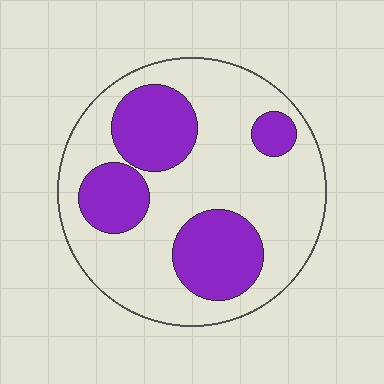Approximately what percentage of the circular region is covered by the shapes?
Approximately 30%.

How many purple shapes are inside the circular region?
4.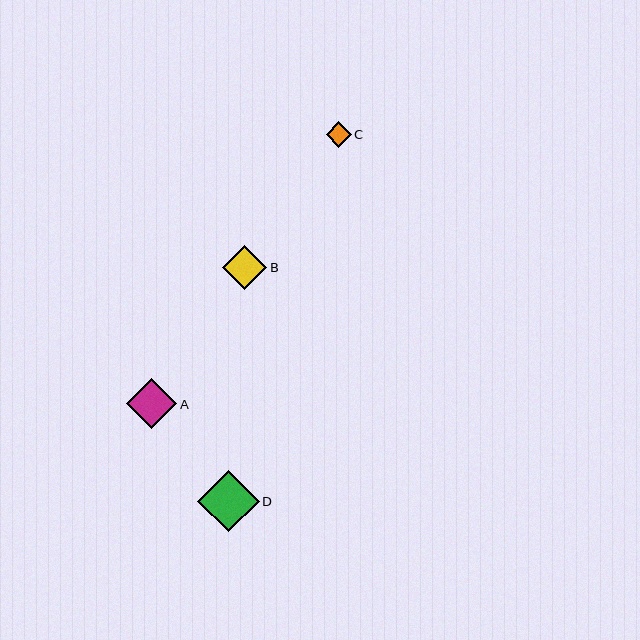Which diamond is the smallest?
Diamond C is the smallest with a size of approximately 25 pixels.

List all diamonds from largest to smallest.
From largest to smallest: D, A, B, C.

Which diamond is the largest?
Diamond D is the largest with a size of approximately 61 pixels.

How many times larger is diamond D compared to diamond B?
Diamond D is approximately 1.4 times the size of diamond B.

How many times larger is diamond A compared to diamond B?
Diamond A is approximately 1.1 times the size of diamond B.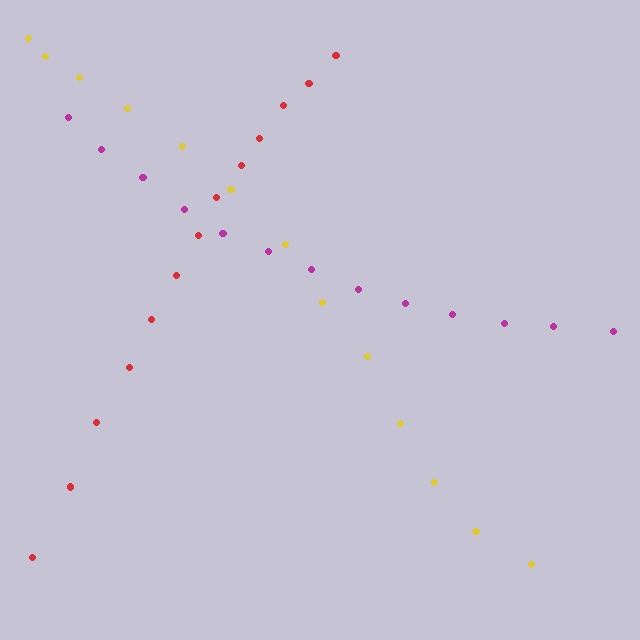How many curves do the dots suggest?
There are 3 distinct paths.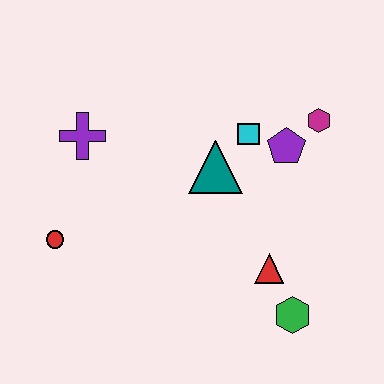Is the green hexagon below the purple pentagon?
Yes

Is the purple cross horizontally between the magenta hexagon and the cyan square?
No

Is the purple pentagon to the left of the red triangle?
No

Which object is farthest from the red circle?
The magenta hexagon is farthest from the red circle.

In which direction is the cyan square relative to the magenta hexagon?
The cyan square is to the left of the magenta hexagon.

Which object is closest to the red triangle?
The green hexagon is closest to the red triangle.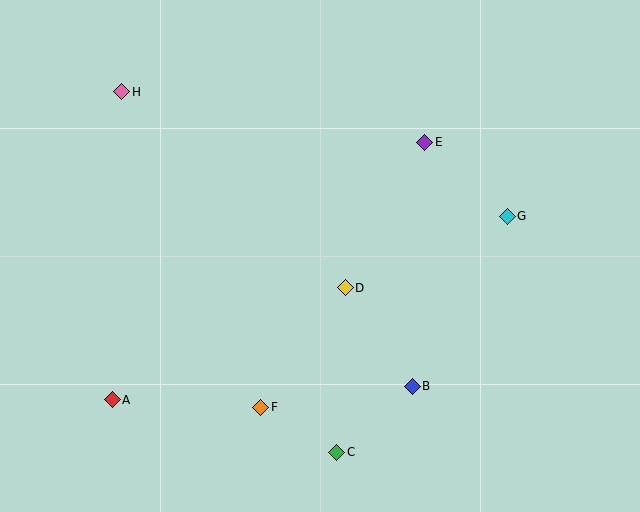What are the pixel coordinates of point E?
Point E is at (425, 142).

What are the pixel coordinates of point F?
Point F is at (261, 407).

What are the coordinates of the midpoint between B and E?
The midpoint between B and E is at (419, 264).